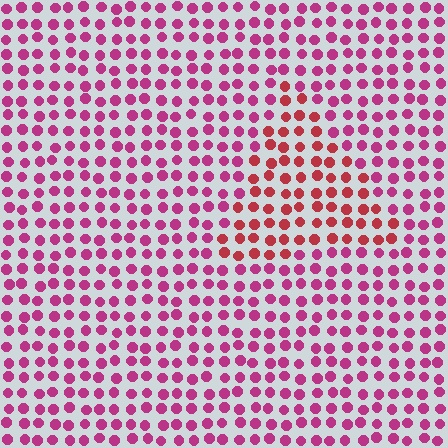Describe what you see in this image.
The image is filled with small magenta elements in a uniform arrangement. A triangle-shaped region is visible where the elements are tinted to a slightly different hue, forming a subtle color boundary.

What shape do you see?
I see a triangle.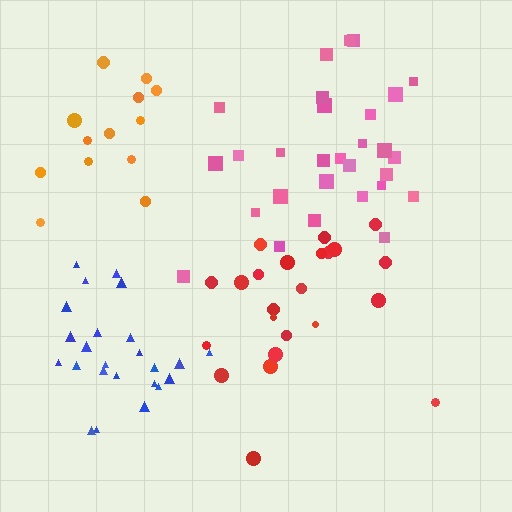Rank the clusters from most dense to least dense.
blue, orange, red, pink.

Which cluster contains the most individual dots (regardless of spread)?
Pink (29).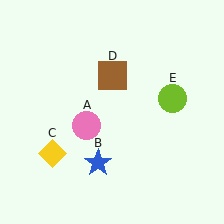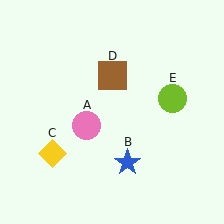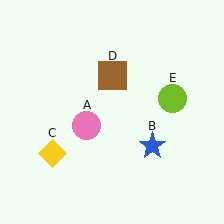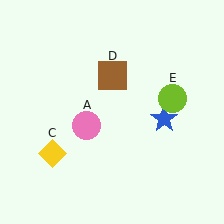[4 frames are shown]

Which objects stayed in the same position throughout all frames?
Pink circle (object A) and yellow diamond (object C) and brown square (object D) and lime circle (object E) remained stationary.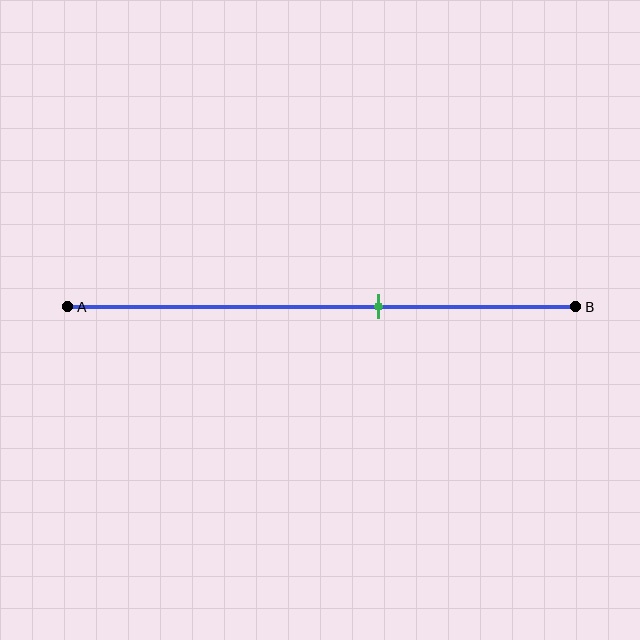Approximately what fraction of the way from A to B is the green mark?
The green mark is approximately 60% of the way from A to B.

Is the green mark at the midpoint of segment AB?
No, the mark is at about 60% from A, not at the 50% midpoint.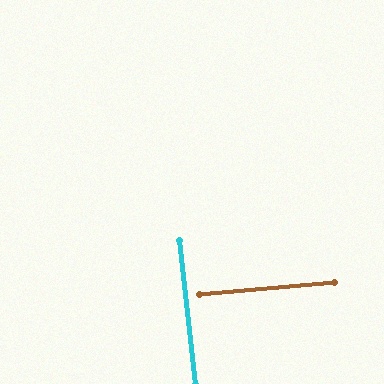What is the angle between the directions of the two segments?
Approximately 89 degrees.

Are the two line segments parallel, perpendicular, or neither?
Perpendicular — they meet at approximately 89°.